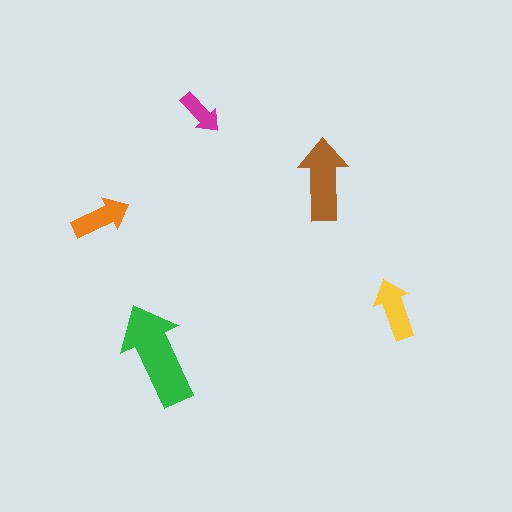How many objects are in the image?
There are 5 objects in the image.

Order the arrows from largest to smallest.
the green one, the brown one, the yellow one, the orange one, the magenta one.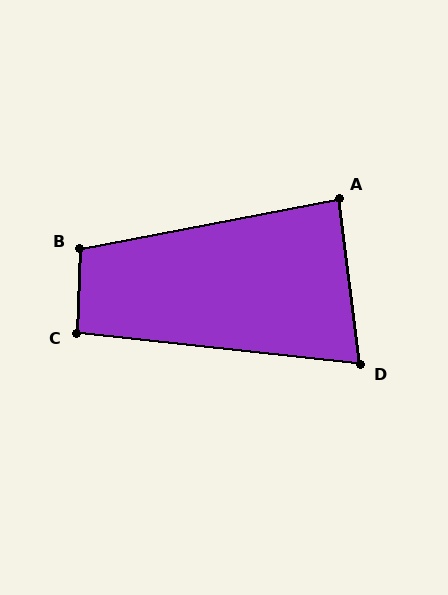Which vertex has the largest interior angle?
B, at approximately 103 degrees.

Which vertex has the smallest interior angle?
D, at approximately 77 degrees.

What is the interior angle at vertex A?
Approximately 86 degrees (approximately right).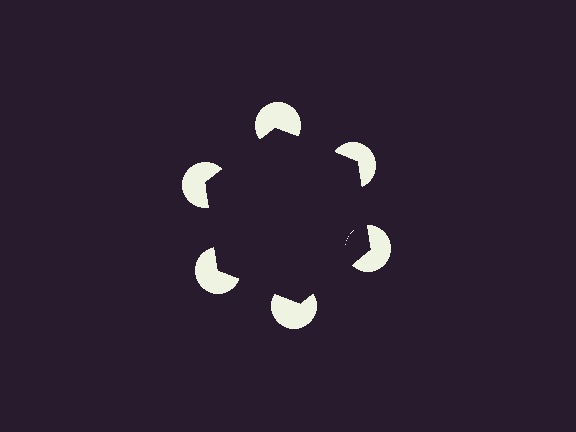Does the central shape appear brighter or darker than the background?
It typically appears slightly darker than the background, even though no actual brightness change is drawn.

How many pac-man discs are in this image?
There are 6 — one at each vertex of the illusory hexagon.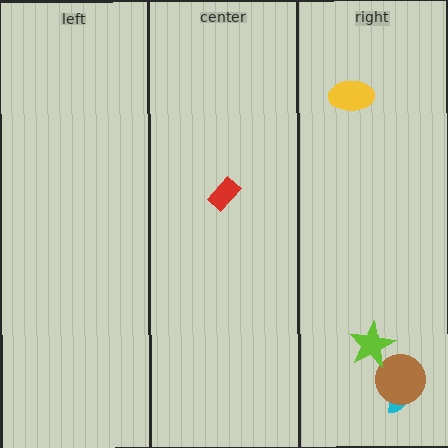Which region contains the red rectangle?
The center region.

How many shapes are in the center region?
1.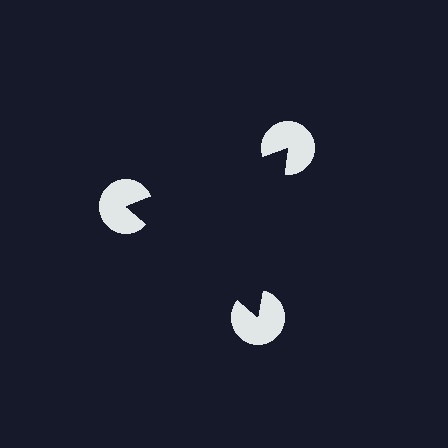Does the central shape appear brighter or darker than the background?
It typically appears slightly darker than the background, even though no actual brightness change is drawn.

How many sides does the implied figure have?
3 sides.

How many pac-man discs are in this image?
There are 3 — one at each vertex of the illusory triangle.